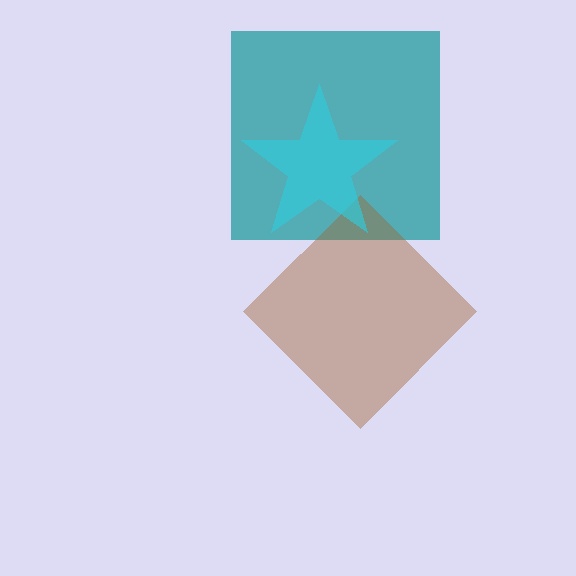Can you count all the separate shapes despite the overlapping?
Yes, there are 3 separate shapes.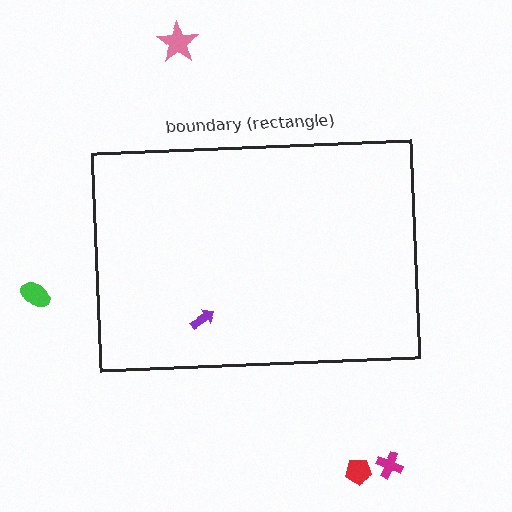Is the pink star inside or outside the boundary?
Outside.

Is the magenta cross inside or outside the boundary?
Outside.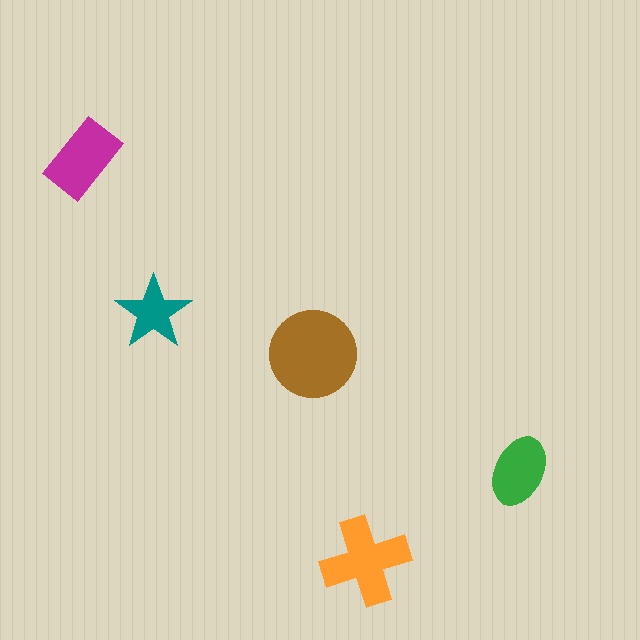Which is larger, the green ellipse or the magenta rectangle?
The magenta rectangle.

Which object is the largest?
The brown circle.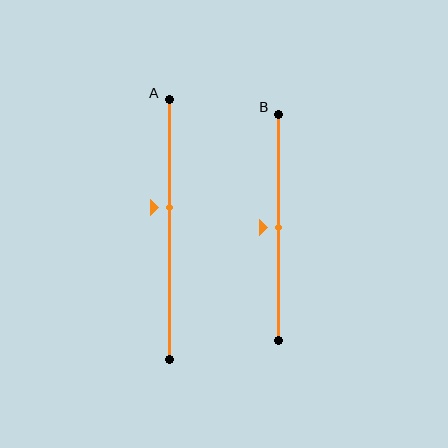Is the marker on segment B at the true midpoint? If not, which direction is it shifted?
Yes, the marker on segment B is at the true midpoint.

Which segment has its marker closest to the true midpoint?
Segment B has its marker closest to the true midpoint.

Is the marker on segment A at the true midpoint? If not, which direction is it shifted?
No, the marker on segment A is shifted upward by about 9% of the segment length.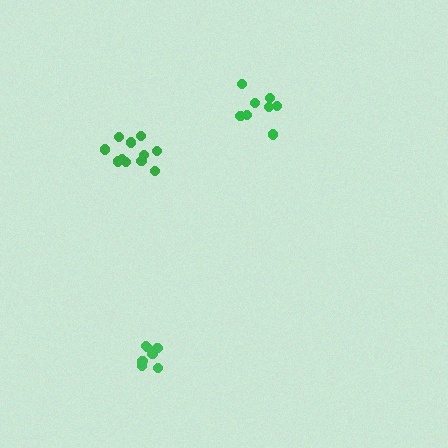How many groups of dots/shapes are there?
There are 3 groups.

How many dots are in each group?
Group 1: 11 dots, Group 2: 7 dots, Group 3: 8 dots (26 total).